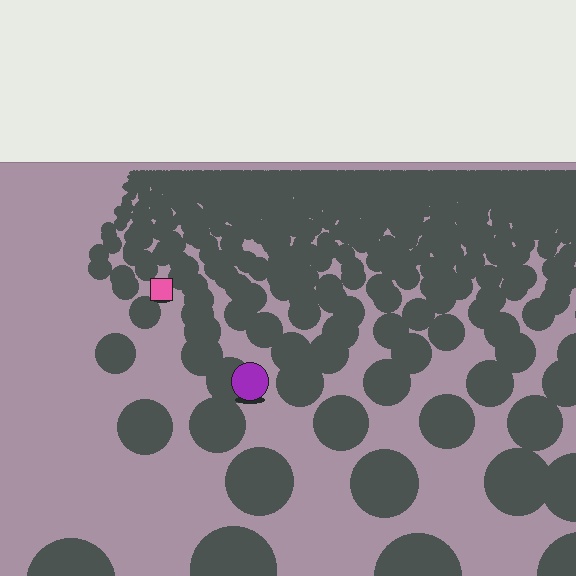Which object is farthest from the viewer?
The pink square is farthest from the viewer. It appears smaller and the ground texture around it is denser.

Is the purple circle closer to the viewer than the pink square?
Yes. The purple circle is closer — you can tell from the texture gradient: the ground texture is coarser near it.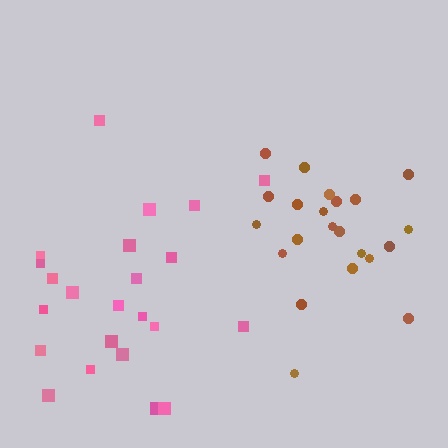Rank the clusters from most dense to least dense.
pink, brown.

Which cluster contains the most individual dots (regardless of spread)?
Pink (23).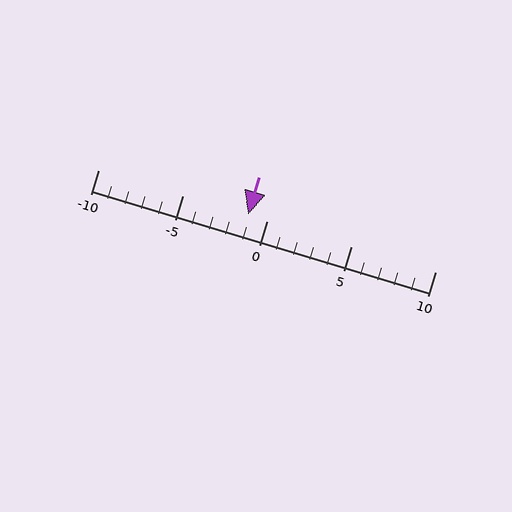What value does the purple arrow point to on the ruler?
The purple arrow points to approximately -1.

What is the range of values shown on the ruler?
The ruler shows values from -10 to 10.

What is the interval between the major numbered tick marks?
The major tick marks are spaced 5 units apart.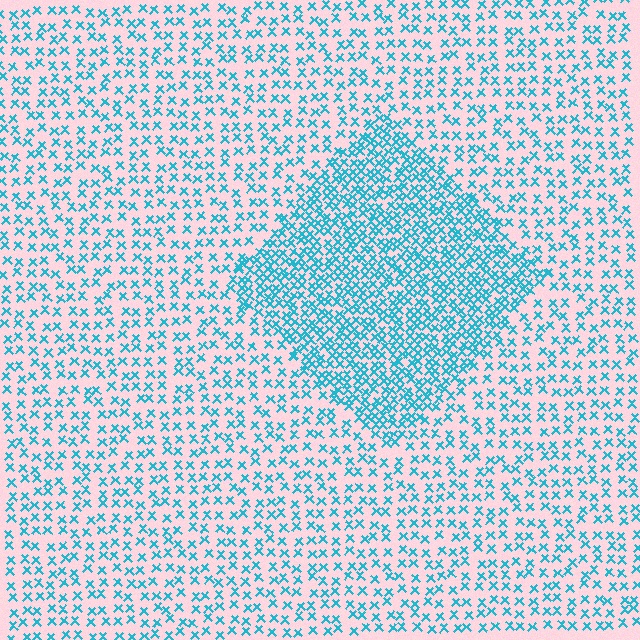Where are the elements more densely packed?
The elements are more densely packed inside the diamond boundary.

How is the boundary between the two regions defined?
The boundary is defined by a change in element density (approximately 2.2x ratio). All elements are the same color, size, and shape.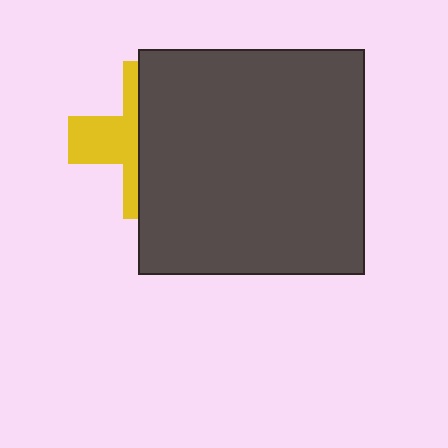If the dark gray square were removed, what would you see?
You would see the complete yellow cross.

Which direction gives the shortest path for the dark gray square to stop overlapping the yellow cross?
Moving right gives the shortest separation.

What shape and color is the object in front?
The object in front is a dark gray square.